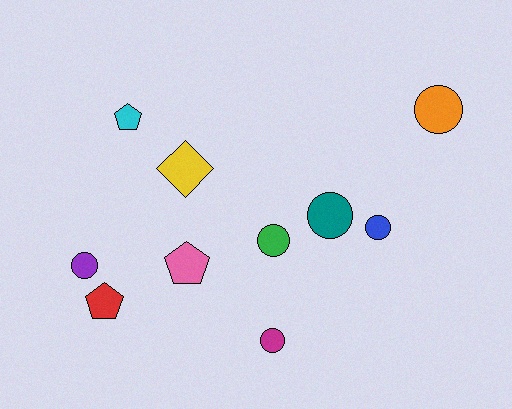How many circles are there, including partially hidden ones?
There are 6 circles.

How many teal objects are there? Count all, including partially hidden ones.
There is 1 teal object.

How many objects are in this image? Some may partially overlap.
There are 10 objects.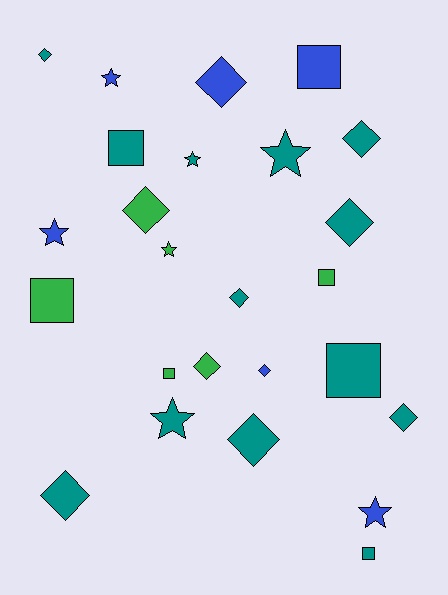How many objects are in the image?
There are 25 objects.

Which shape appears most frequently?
Diamond, with 11 objects.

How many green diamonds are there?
There are 2 green diamonds.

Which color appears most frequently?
Teal, with 13 objects.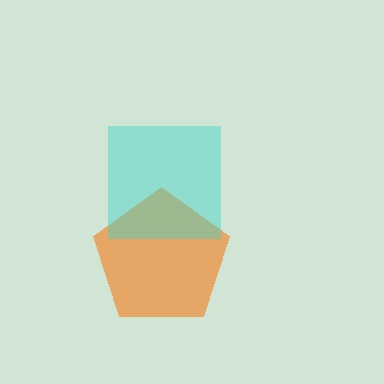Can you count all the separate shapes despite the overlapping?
Yes, there are 2 separate shapes.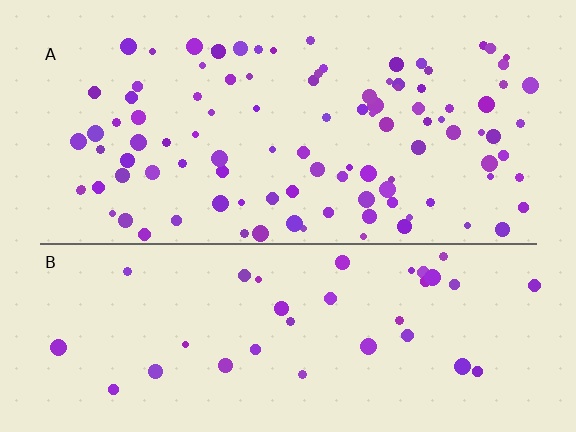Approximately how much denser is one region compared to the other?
Approximately 2.9× — region A over region B.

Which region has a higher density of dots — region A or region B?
A (the top).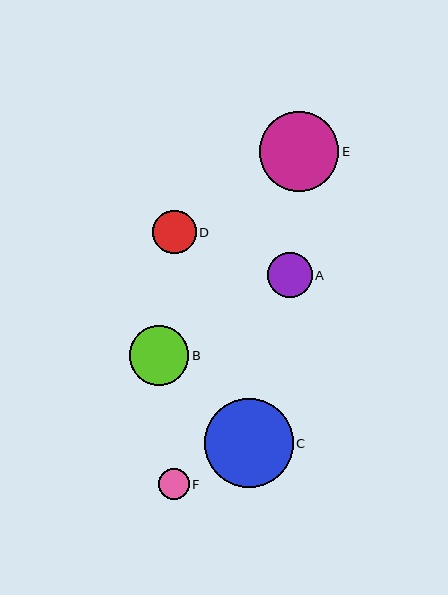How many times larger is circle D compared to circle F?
Circle D is approximately 1.4 times the size of circle F.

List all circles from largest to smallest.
From largest to smallest: C, E, B, A, D, F.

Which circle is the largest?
Circle C is the largest with a size of approximately 89 pixels.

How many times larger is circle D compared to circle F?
Circle D is approximately 1.4 times the size of circle F.